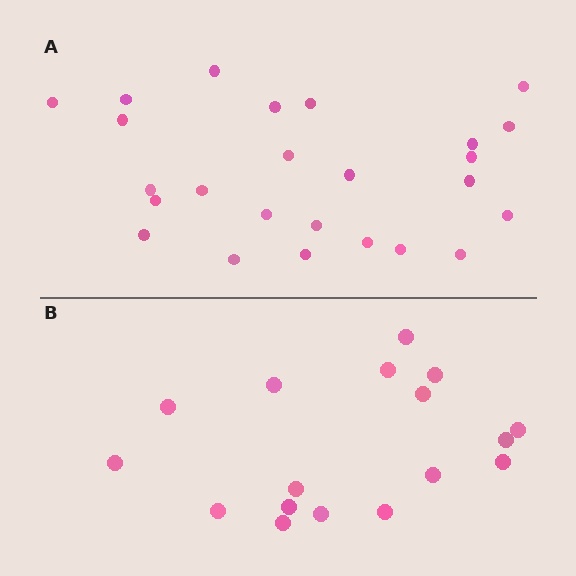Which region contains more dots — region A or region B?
Region A (the top region) has more dots.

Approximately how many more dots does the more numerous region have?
Region A has roughly 8 or so more dots than region B.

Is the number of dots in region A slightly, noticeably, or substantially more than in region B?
Region A has substantially more. The ratio is roughly 1.5 to 1.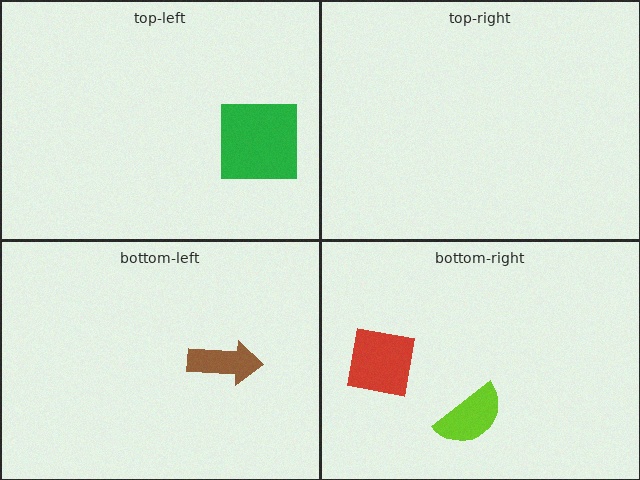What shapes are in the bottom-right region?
The lime semicircle, the red square.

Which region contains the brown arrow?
The bottom-left region.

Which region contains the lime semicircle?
The bottom-right region.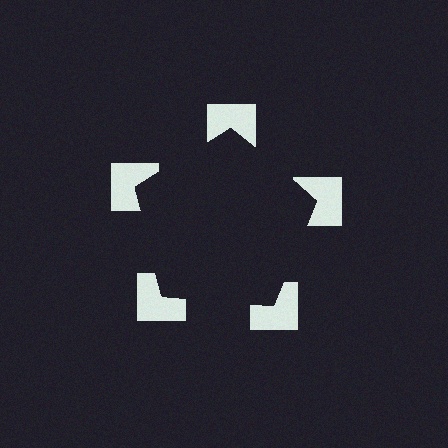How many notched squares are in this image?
There are 5 — one at each vertex of the illusory pentagon.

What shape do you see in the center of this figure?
An illusory pentagon — its edges are inferred from the aligned wedge cuts in the notched squares, not physically drawn.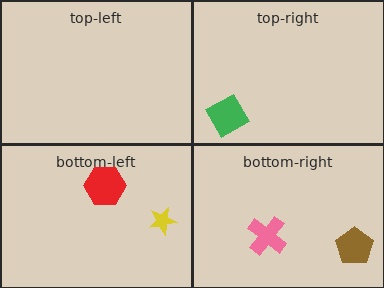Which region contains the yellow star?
The bottom-left region.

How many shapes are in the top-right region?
1.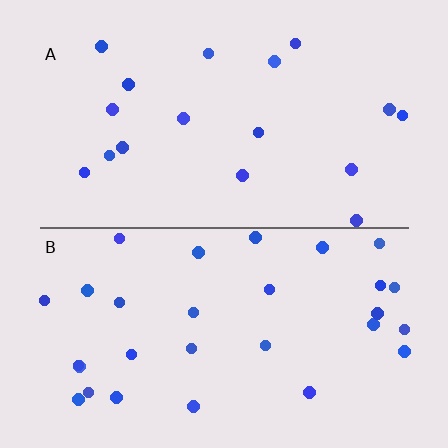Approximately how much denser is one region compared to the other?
Approximately 1.7× — region B over region A.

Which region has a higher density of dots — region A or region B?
B (the bottom).